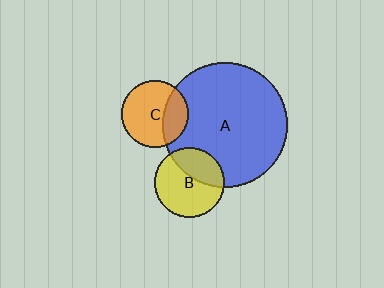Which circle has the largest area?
Circle A (blue).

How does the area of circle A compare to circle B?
Approximately 3.2 times.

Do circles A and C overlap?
Yes.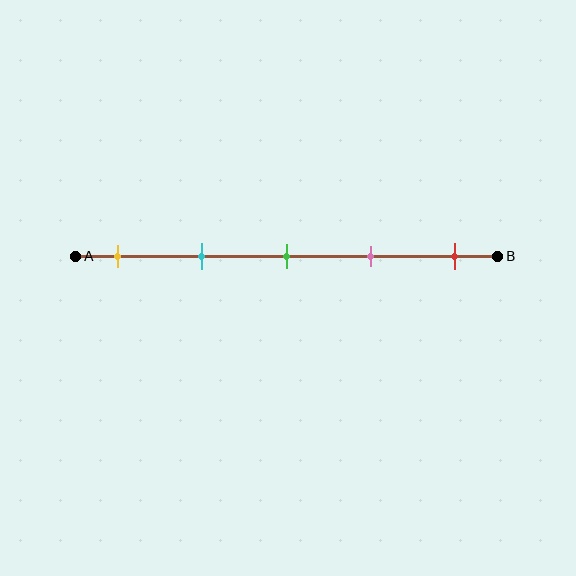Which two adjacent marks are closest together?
The green and pink marks are the closest adjacent pair.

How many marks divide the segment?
There are 5 marks dividing the segment.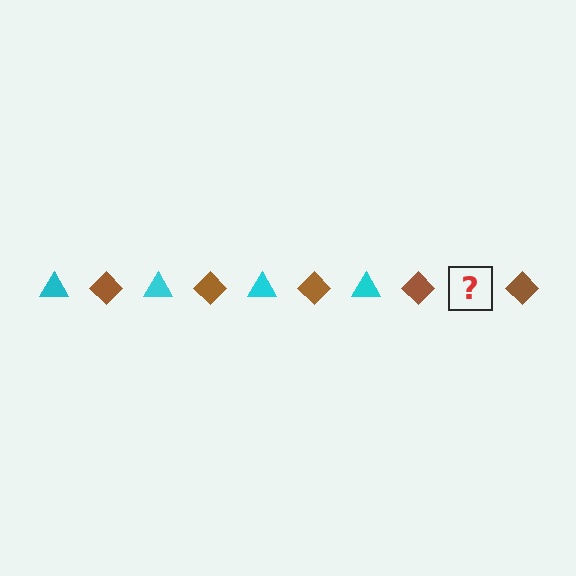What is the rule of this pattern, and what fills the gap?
The rule is that the pattern alternates between cyan triangle and brown diamond. The gap should be filled with a cyan triangle.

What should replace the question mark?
The question mark should be replaced with a cyan triangle.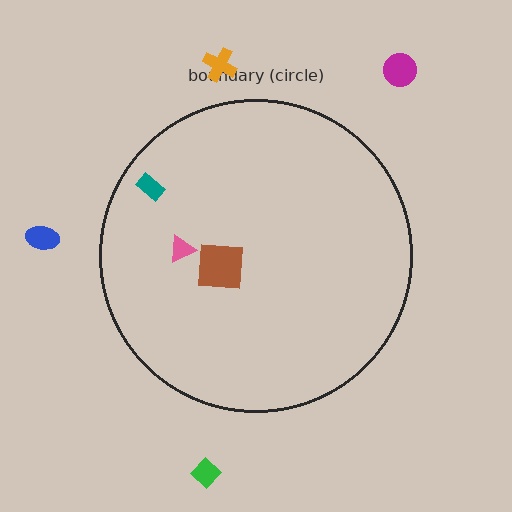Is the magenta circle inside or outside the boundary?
Outside.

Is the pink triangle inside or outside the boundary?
Inside.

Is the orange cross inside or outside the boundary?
Outside.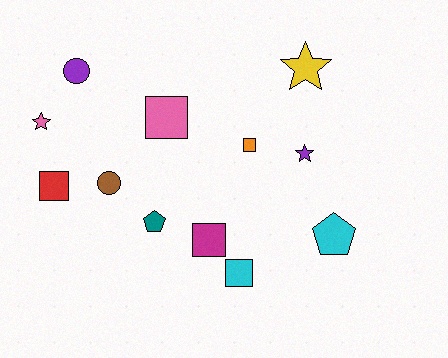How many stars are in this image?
There are 3 stars.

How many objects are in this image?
There are 12 objects.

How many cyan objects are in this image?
There are 2 cyan objects.